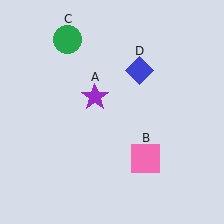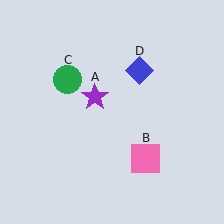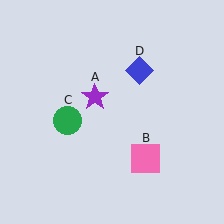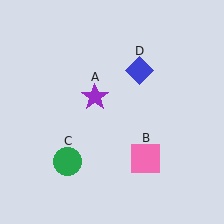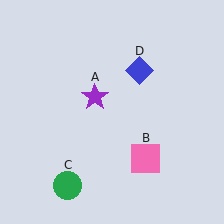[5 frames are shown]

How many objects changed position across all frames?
1 object changed position: green circle (object C).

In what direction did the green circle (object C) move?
The green circle (object C) moved down.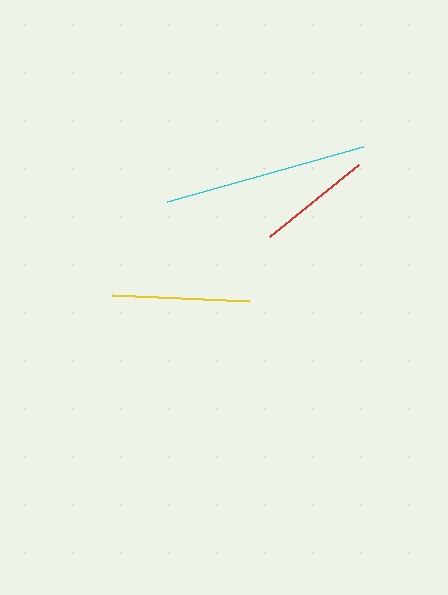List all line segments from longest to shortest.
From longest to shortest: cyan, yellow, red.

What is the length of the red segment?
The red segment is approximately 115 pixels long.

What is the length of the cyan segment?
The cyan segment is approximately 204 pixels long.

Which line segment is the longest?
The cyan line is the longest at approximately 204 pixels.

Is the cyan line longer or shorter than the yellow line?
The cyan line is longer than the yellow line.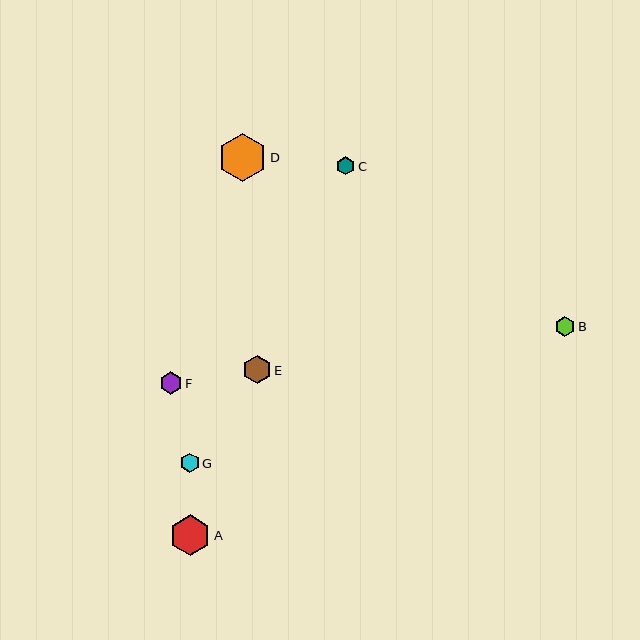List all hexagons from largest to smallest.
From largest to smallest: D, A, E, F, B, G, C.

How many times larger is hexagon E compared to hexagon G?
Hexagon E is approximately 1.4 times the size of hexagon G.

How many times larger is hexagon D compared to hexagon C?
Hexagon D is approximately 2.7 times the size of hexagon C.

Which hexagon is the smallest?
Hexagon C is the smallest with a size of approximately 18 pixels.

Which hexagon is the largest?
Hexagon D is the largest with a size of approximately 48 pixels.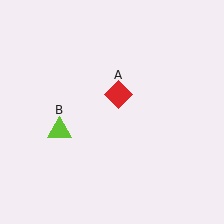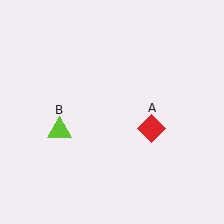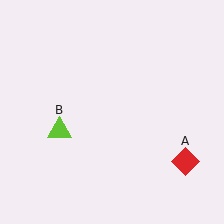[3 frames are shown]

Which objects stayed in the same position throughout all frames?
Lime triangle (object B) remained stationary.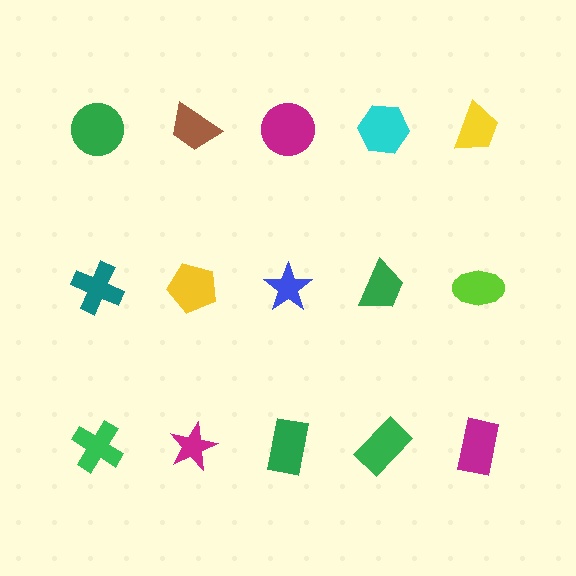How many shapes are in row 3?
5 shapes.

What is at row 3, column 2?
A magenta star.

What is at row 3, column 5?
A magenta rectangle.